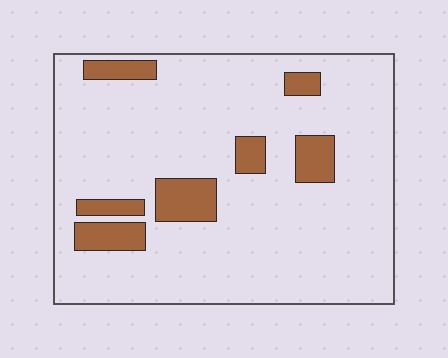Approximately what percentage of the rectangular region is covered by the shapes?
Approximately 15%.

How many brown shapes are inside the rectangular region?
7.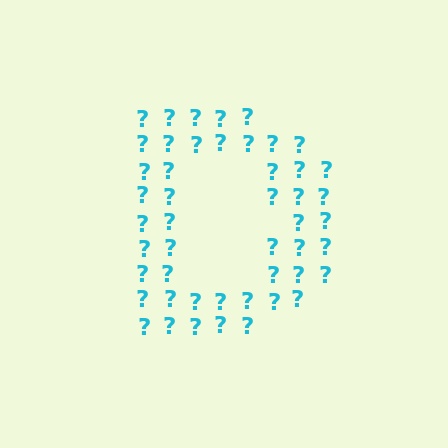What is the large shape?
The large shape is the letter D.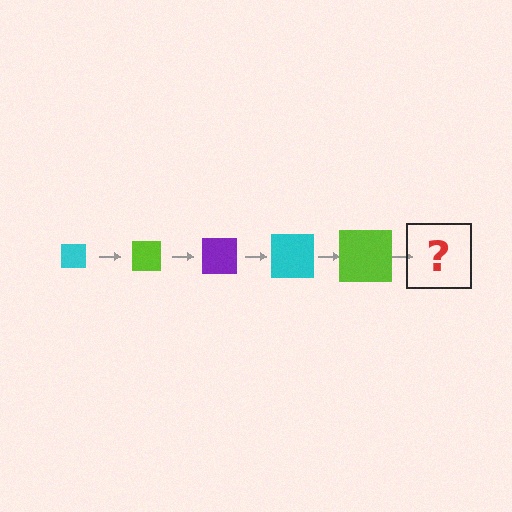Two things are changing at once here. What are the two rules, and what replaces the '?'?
The two rules are that the square grows larger each step and the color cycles through cyan, lime, and purple. The '?' should be a purple square, larger than the previous one.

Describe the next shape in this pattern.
It should be a purple square, larger than the previous one.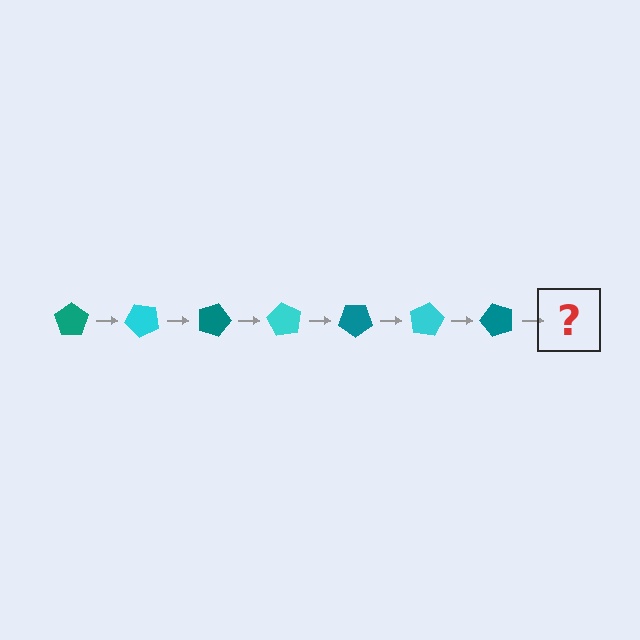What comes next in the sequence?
The next element should be a cyan pentagon, rotated 315 degrees from the start.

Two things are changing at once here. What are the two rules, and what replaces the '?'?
The two rules are that it rotates 45 degrees each step and the color cycles through teal and cyan. The '?' should be a cyan pentagon, rotated 315 degrees from the start.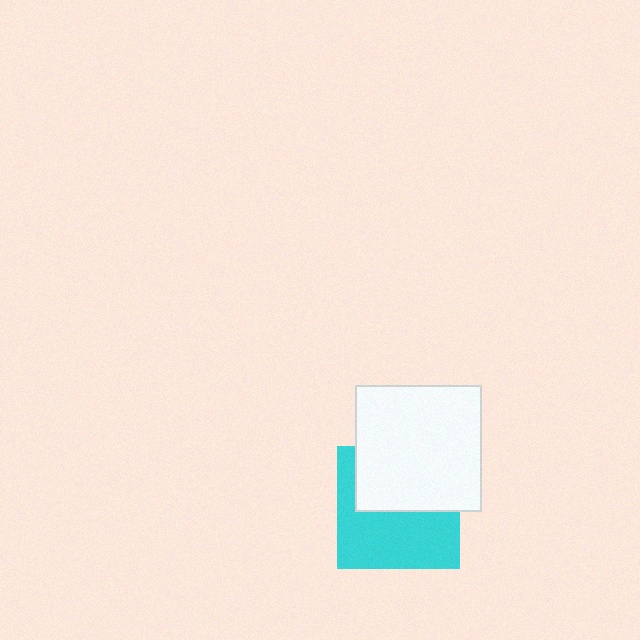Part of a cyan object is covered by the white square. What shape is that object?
It is a square.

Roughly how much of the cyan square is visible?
About half of it is visible (roughly 55%).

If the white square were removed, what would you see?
You would see the complete cyan square.